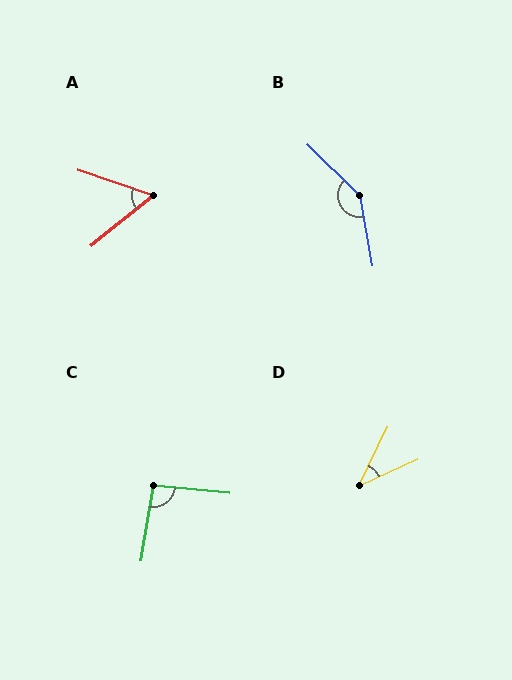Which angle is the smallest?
D, at approximately 40 degrees.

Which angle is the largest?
B, at approximately 144 degrees.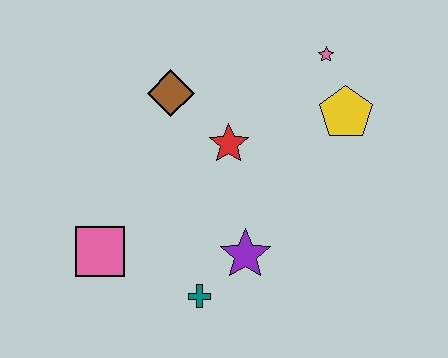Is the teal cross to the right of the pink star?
No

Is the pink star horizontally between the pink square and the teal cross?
No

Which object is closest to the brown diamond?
The red star is closest to the brown diamond.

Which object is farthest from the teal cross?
The pink star is farthest from the teal cross.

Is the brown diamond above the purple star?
Yes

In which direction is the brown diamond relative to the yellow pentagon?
The brown diamond is to the left of the yellow pentagon.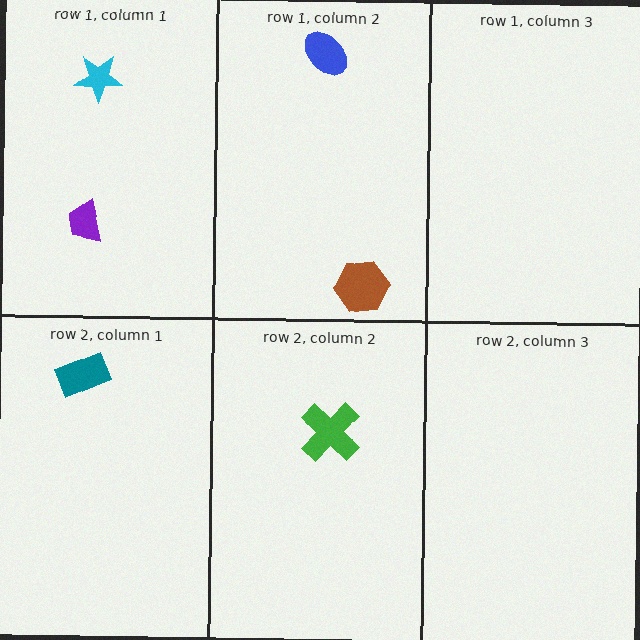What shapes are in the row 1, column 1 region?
The cyan star, the purple trapezoid.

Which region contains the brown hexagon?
The row 1, column 2 region.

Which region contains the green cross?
The row 2, column 2 region.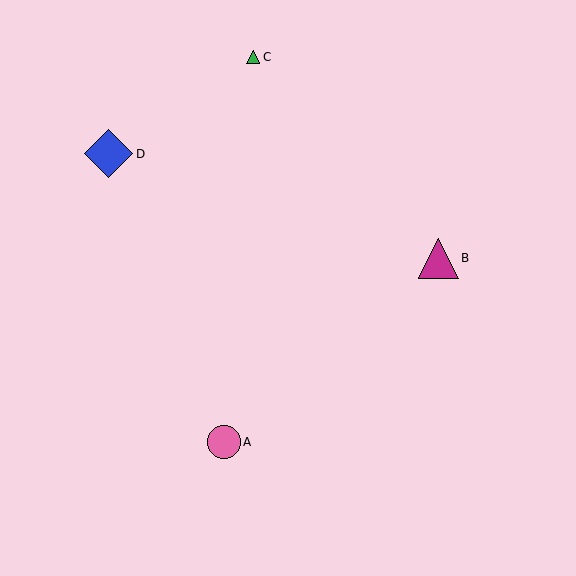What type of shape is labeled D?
Shape D is a blue diamond.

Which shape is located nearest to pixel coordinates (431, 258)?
The magenta triangle (labeled B) at (438, 258) is nearest to that location.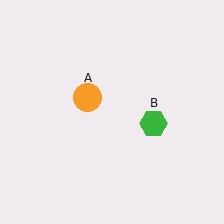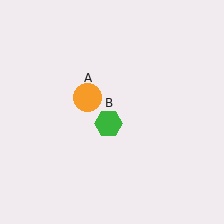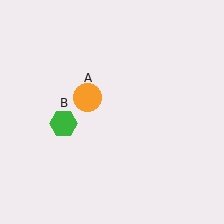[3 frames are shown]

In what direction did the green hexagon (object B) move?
The green hexagon (object B) moved left.